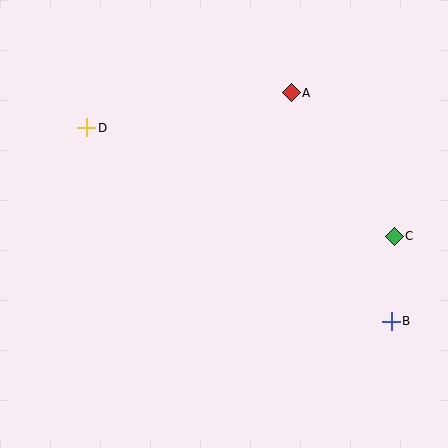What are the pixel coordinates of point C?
Point C is at (394, 236).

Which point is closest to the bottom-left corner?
Point D is closest to the bottom-left corner.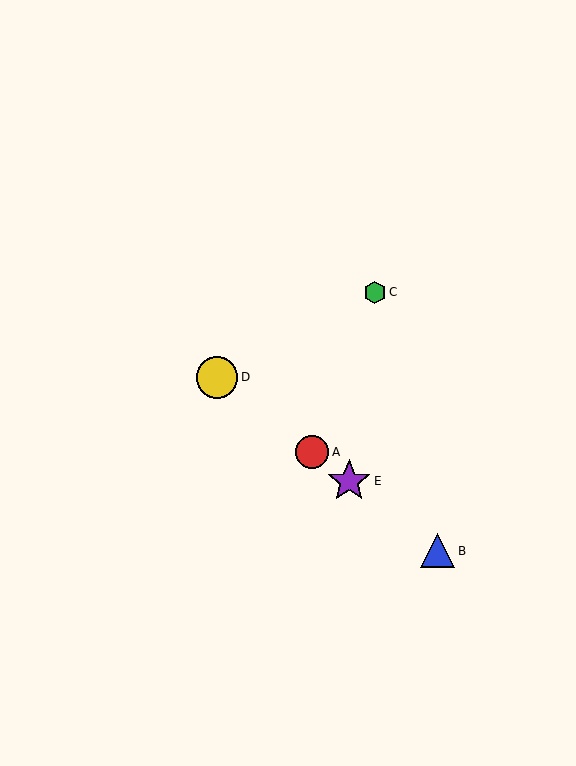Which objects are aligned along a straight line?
Objects A, B, D, E are aligned along a straight line.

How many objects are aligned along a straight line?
4 objects (A, B, D, E) are aligned along a straight line.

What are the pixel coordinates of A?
Object A is at (312, 452).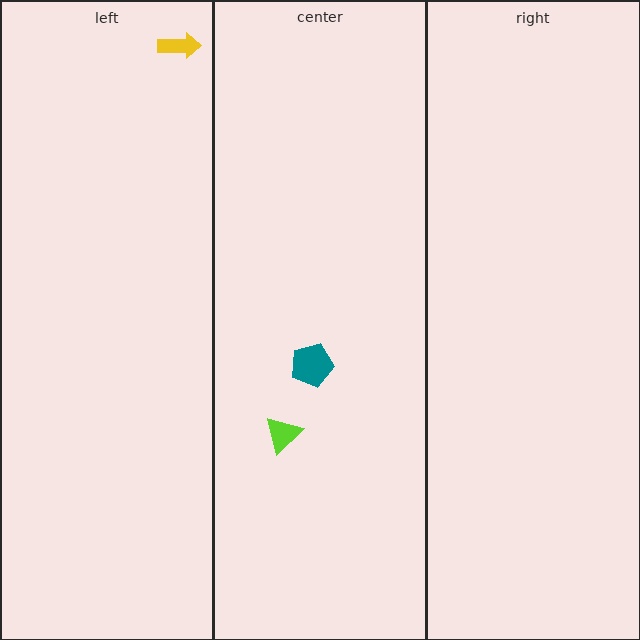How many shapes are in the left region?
1.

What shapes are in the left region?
The yellow arrow.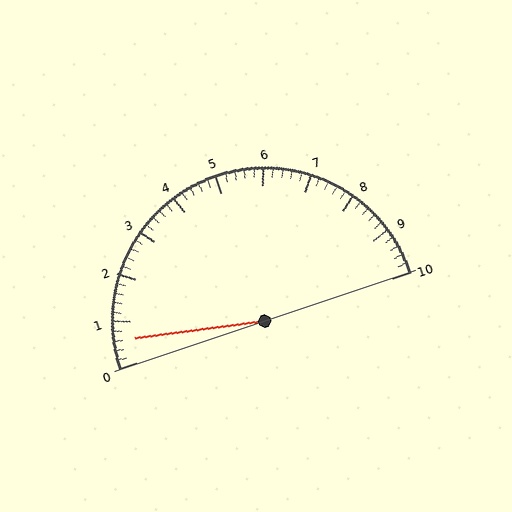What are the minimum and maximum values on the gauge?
The gauge ranges from 0 to 10.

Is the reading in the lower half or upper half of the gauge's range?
The reading is in the lower half of the range (0 to 10).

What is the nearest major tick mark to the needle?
The nearest major tick mark is 1.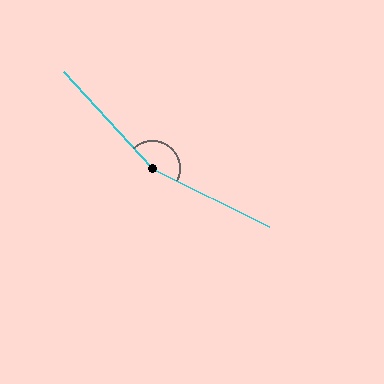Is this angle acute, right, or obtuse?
It is obtuse.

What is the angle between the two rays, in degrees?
Approximately 159 degrees.